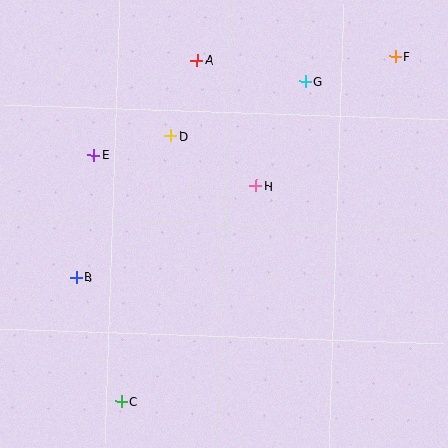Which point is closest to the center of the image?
Point H at (256, 186) is closest to the center.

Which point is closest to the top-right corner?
Point F is closest to the top-right corner.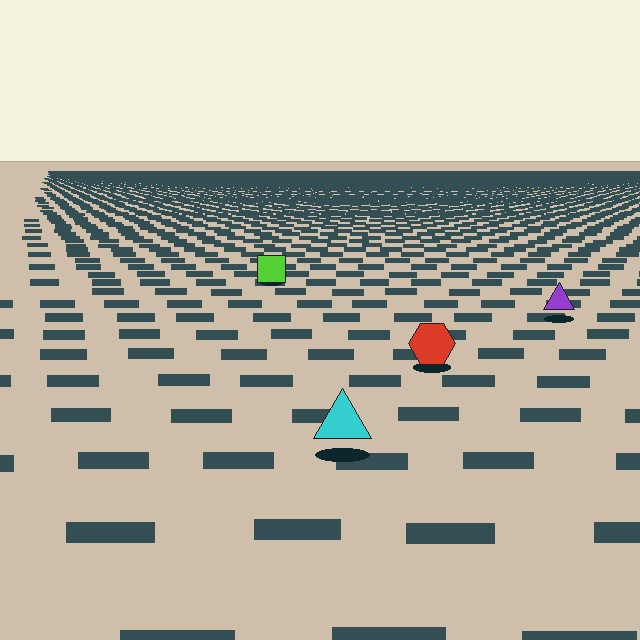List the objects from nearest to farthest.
From nearest to farthest: the cyan triangle, the red hexagon, the purple triangle, the lime square.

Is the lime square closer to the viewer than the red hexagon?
No. The red hexagon is closer — you can tell from the texture gradient: the ground texture is coarser near it.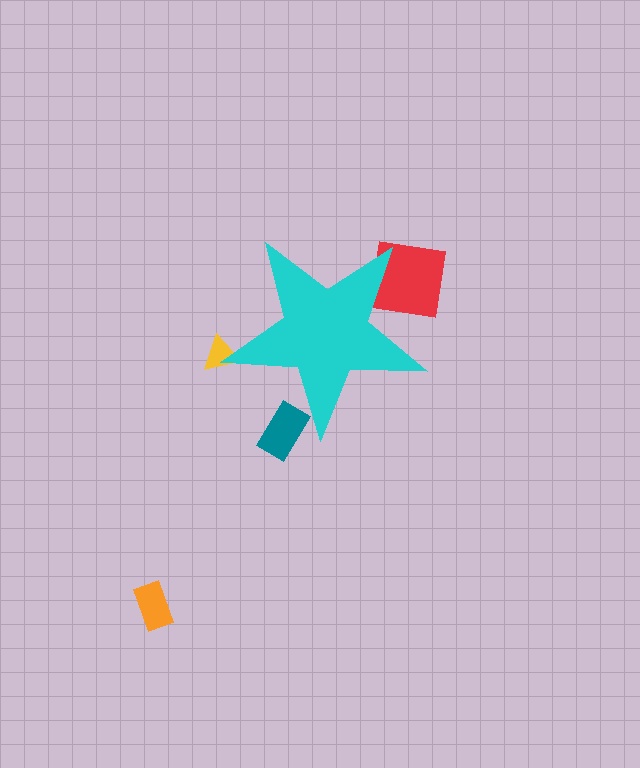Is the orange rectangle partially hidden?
No, the orange rectangle is fully visible.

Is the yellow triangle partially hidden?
Yes, the yellow triangle is partially hidden behind the cyan star.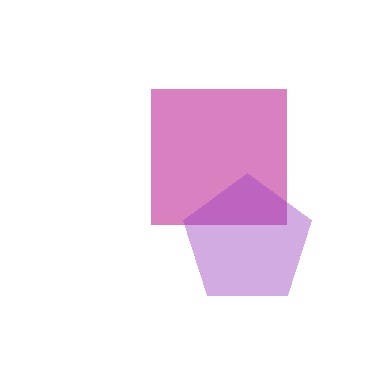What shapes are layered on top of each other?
The layered shapes are: a magenta square, a purple pentagon.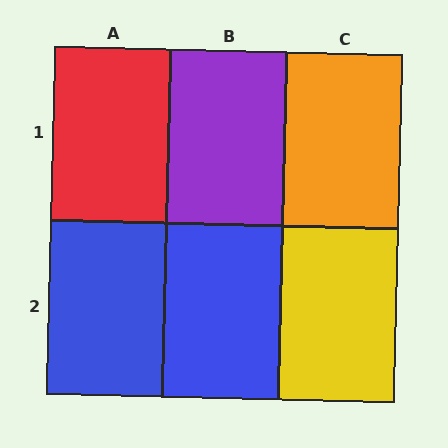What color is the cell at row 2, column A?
Blue.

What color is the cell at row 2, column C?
Yellow.